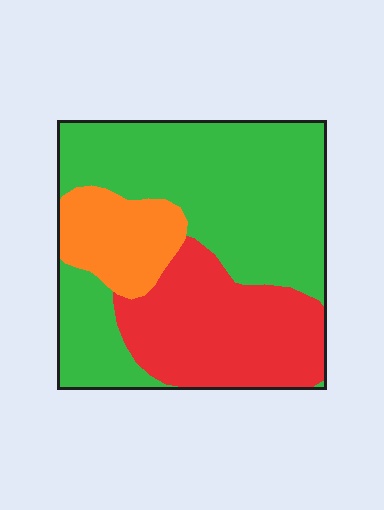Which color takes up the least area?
Orange, at roughly 15%.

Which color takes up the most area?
Green, at roughly 55%.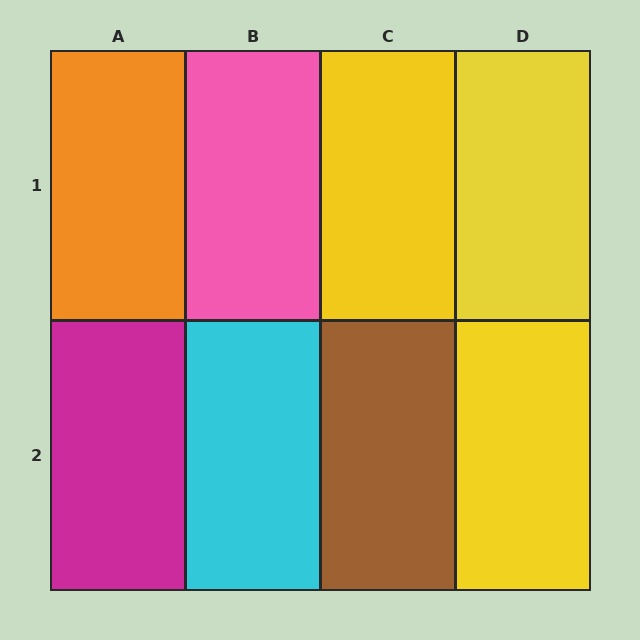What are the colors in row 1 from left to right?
Orange, pink, yellow, yellow.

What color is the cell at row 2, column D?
Yellow.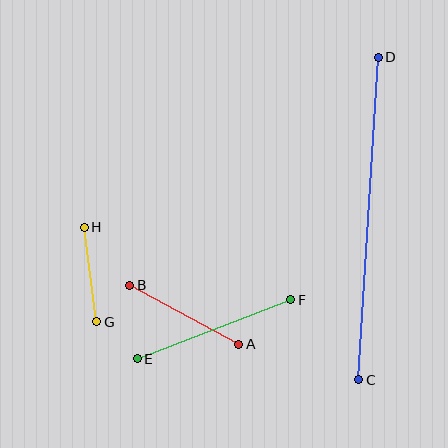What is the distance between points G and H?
The distance is approximately 96 pixels.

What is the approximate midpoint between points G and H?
The midpoint is at approximately (91, 274) pixels.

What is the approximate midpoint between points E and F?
The midpoint is at approximately (214, 329) pixels.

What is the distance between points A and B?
The distance is approximately 124 pixels.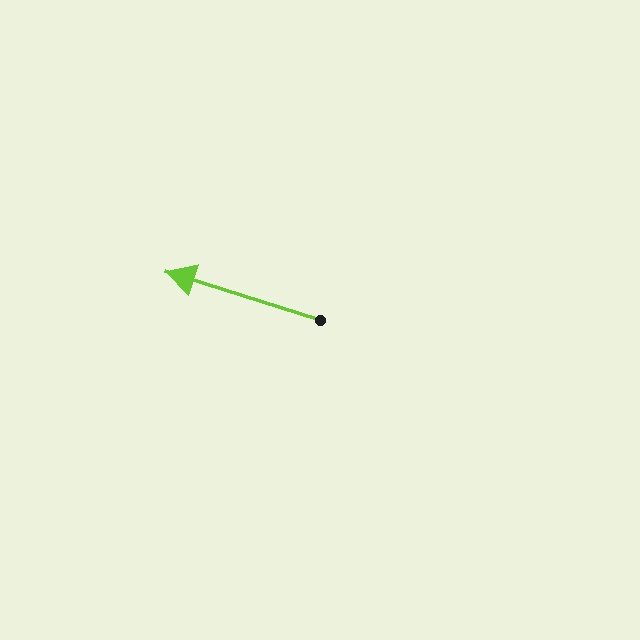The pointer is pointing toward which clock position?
Roughly 10 o'clock.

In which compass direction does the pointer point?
West.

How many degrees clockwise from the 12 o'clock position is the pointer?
Approximately 287 degrees.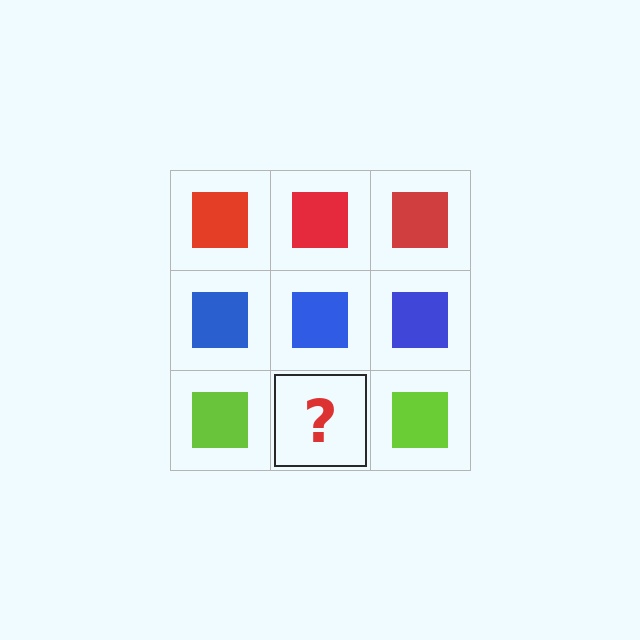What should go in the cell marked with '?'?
The missing cell should contain a lime square.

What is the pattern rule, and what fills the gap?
The rule is that each row has a consistent color. The gap should be filled with a lime square.